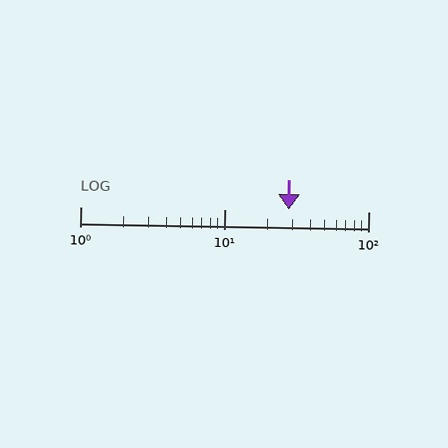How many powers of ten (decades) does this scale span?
The scale spans 2 decades, from 1 to 100.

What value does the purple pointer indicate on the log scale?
The pointer indicates approximately 28.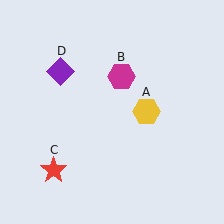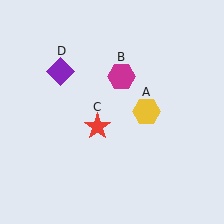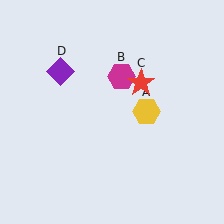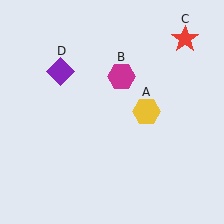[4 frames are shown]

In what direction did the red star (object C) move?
The red star (object C) moved up and to the right.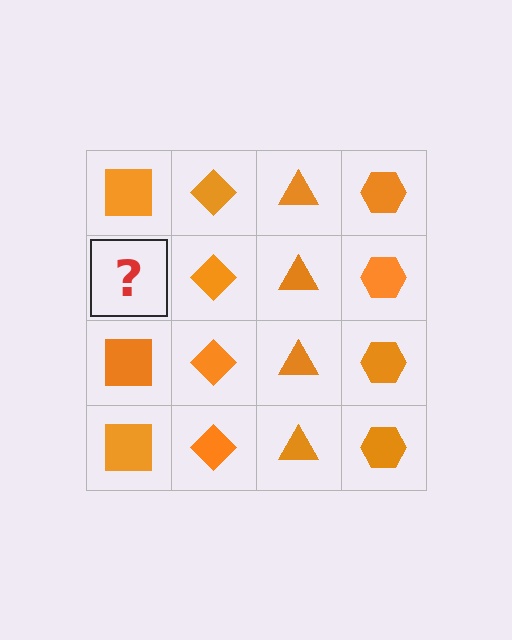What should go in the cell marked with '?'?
The missing cell should contain an orange square.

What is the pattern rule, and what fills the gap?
The rule is that each column has a consistent shape. The gap should be filled with an orange square.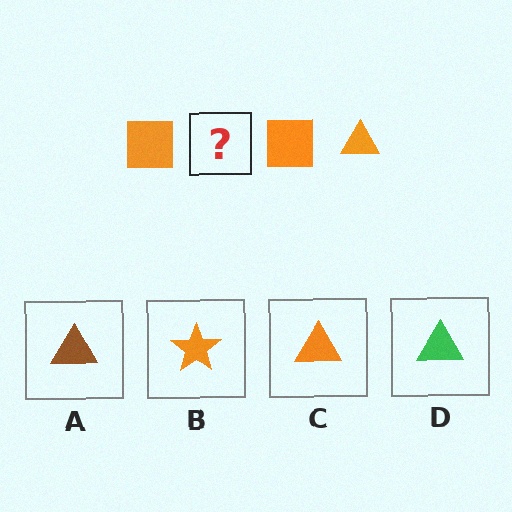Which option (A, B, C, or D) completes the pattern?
C.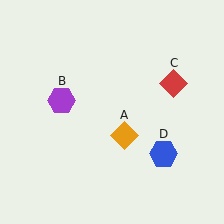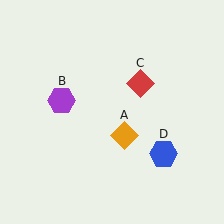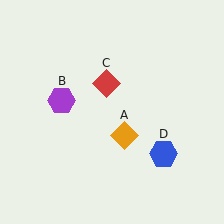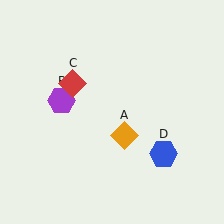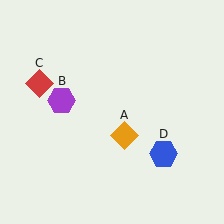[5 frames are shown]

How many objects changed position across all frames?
1 object changed position: red diamond (object C).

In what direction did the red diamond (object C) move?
The red diamond (object C) moved left.